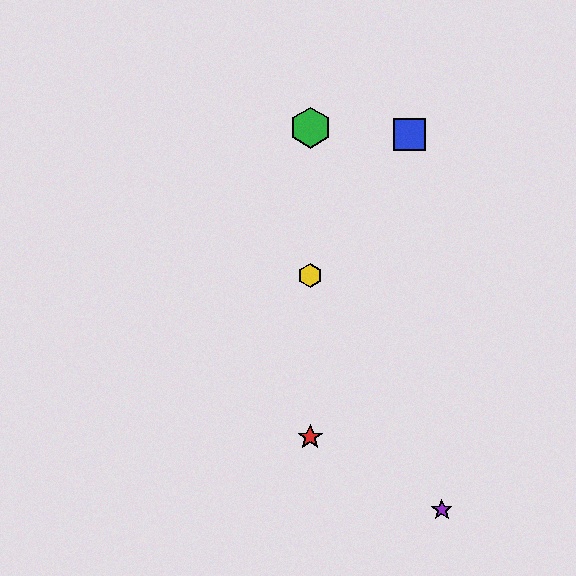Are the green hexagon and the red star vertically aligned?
Yes, both are at x≈310.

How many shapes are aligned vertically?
3 shapes (the red star, the green hexagon, the yellow hexagon) are aligned vertically.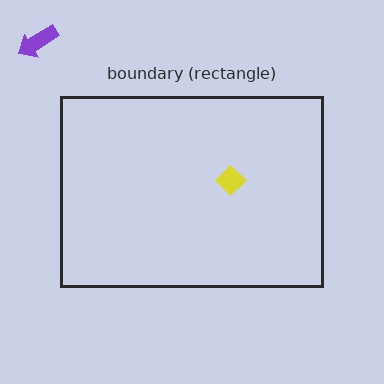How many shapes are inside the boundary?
1 inside, 1 outside.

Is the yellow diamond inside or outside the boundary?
Inside.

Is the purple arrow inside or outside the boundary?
Outside.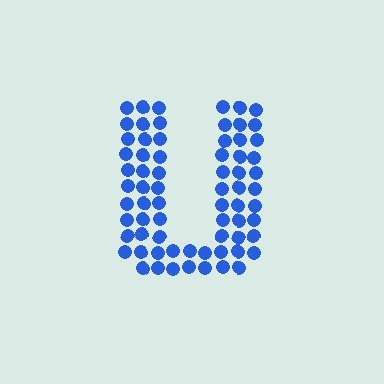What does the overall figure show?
The overall figure shows the letter U.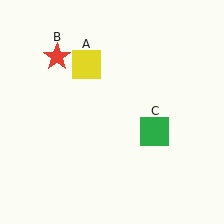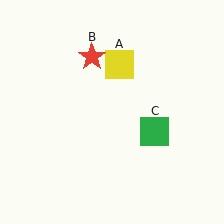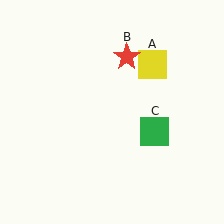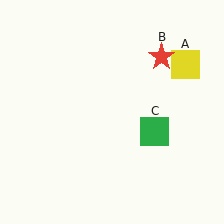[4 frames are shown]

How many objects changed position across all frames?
2 objects changed position: yellow square (object A), red star (object B).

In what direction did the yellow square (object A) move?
The yellow square (object A) moved right.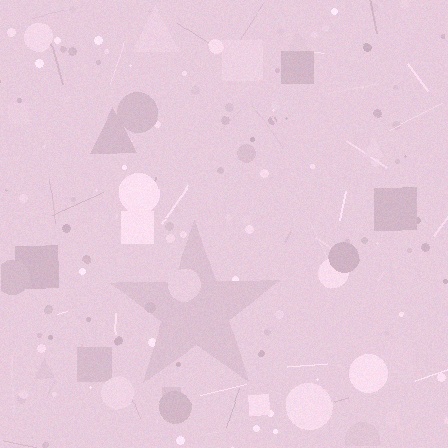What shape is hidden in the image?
A star is hidden in the image.